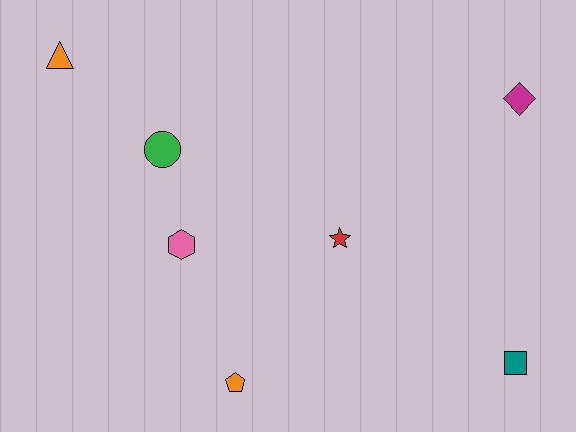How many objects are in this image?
There are 7 objects.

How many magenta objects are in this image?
There is 1 magenta object.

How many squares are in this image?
There is 1 square.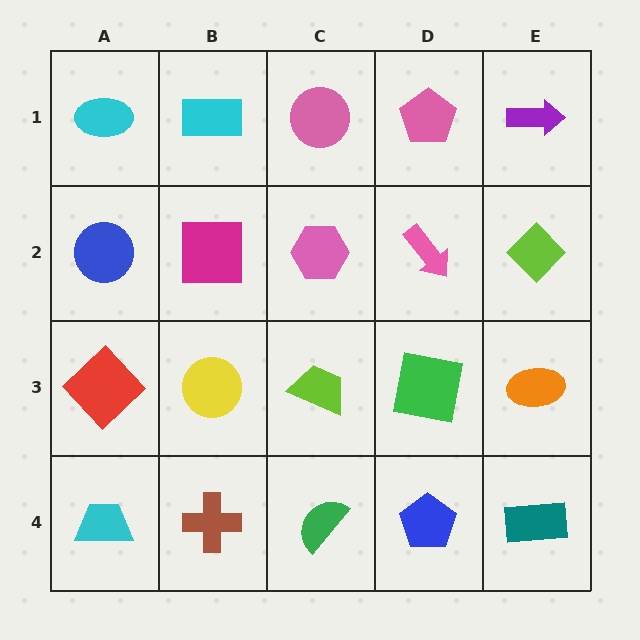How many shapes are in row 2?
5 shapes.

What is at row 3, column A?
A red diamond.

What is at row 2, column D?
A pink arrow.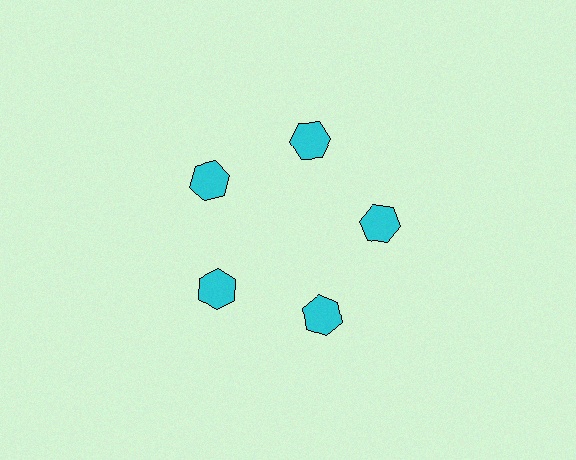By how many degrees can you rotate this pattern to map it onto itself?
The pattern maps onto itself every 72 degrees of rotation.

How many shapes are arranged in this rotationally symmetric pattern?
There are 5 shapes, arranged in 5 groups of 1.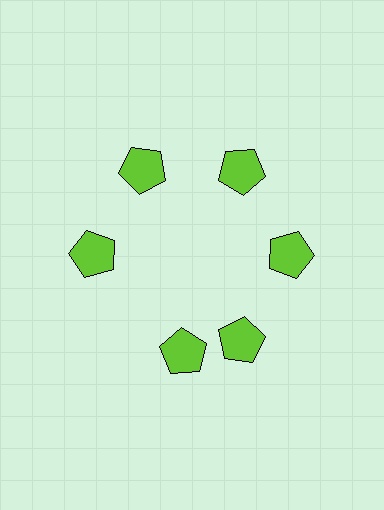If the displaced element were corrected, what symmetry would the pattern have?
It would have 6-fold rotational symmetry — the pattern would map onto itself every 60 degrees.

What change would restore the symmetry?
The symmetry would be restored by rotating it back into even spacing with its neighbors so that all 6 pentagons sit at equal angles and equal distance from the center.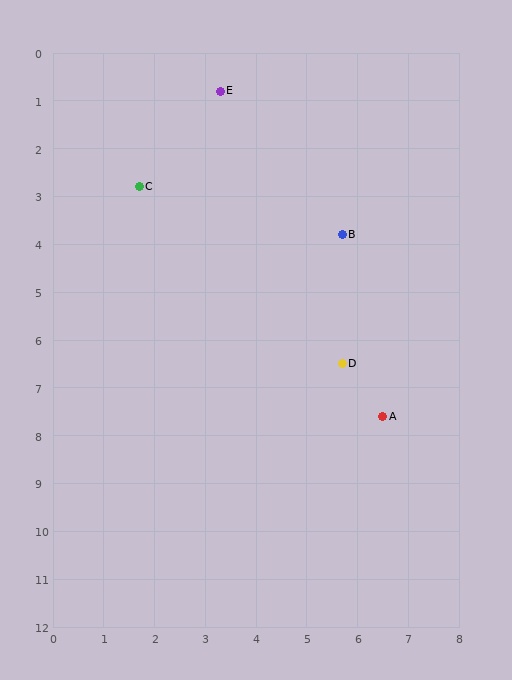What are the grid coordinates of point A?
Point A is at approximately (6.5, 7.6).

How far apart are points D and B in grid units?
Points D and B are about 2.7 grid units apart.